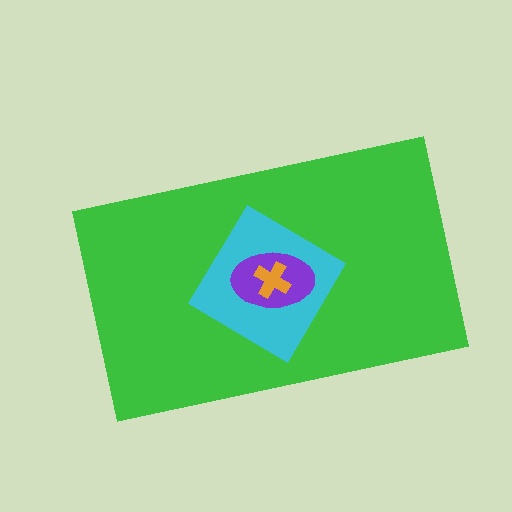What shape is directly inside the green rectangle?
The cyan diamond.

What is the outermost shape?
The green rectangle.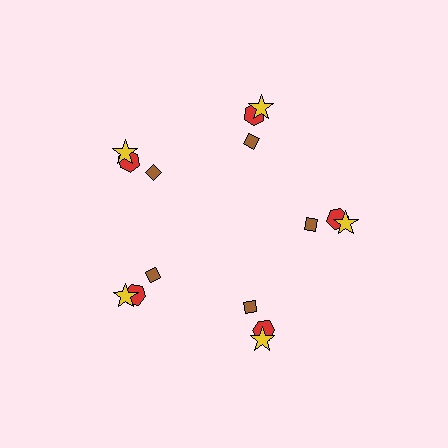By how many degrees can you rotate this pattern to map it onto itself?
The pattern maps onto itself every 72 degrees of rotation.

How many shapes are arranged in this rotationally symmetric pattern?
There are 15 shapes, arranged in 5 groups of 3.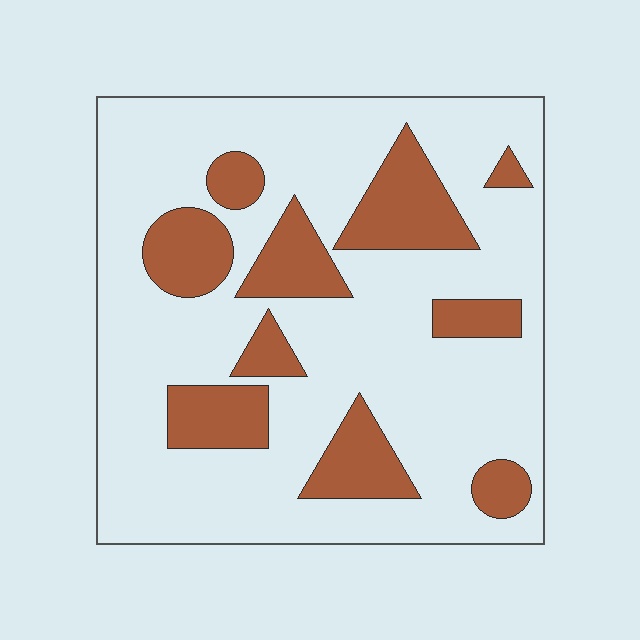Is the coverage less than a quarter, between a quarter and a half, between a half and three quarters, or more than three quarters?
Less than a quarter.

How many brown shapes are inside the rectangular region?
10.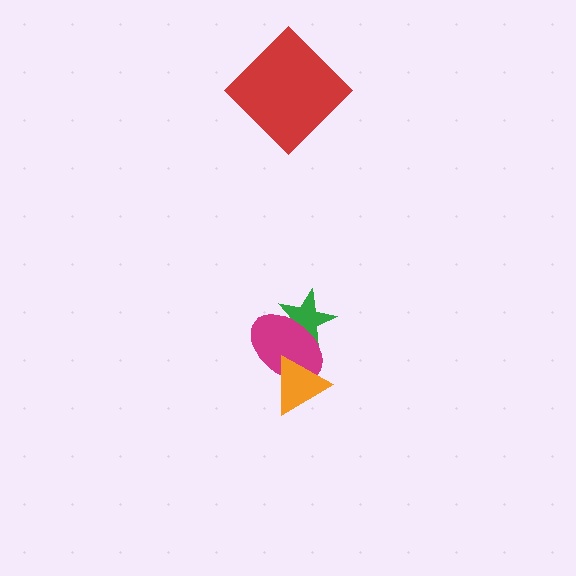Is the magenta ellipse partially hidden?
Yes, it is partially covered by another shape.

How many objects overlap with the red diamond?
0 objects overlap with the red diamond.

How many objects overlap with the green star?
1 object overlaps with the green star.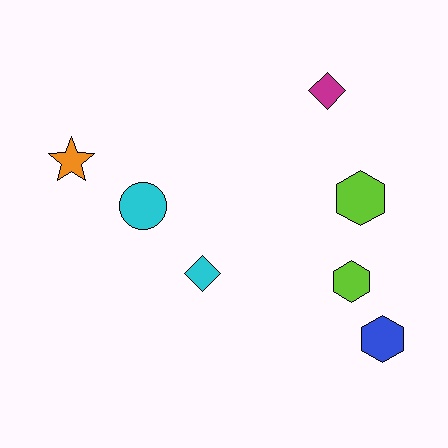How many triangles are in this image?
There are no triangles.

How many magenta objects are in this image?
There is 1 magenta object.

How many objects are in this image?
There are 7 objects.